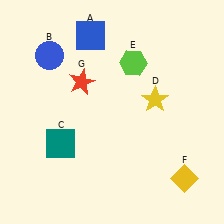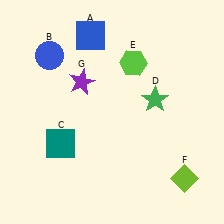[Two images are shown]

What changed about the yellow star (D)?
In Image 1, D is yellow. In Image 2, it changed to green.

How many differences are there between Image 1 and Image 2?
There are 3 differences between the two images.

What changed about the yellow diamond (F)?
In Image 1, F is yellow. In Image 2, it changed to lime.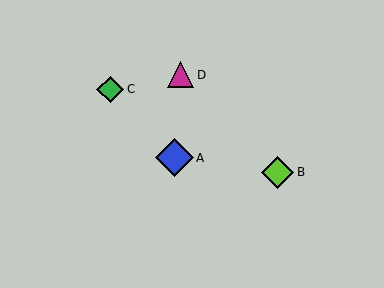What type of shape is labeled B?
Shape B is a lime diamond.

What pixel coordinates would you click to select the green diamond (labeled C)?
Click at (110, 89) to select the green diamond C.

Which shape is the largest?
The blue diamond (labeled A) is the largest.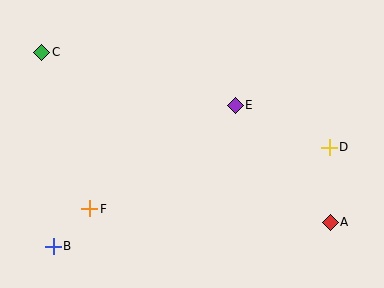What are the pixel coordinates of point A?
Point A is at (330, 222).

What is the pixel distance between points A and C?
The distance between A and C is 334 pixels.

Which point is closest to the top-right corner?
Point D is closest to the top-right corner.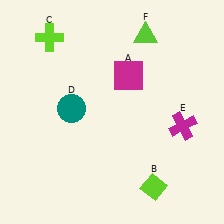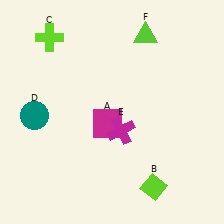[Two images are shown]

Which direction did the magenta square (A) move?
The magenta square (A) moved down.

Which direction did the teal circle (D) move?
The teal circle (D) moved left.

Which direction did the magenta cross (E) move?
The magenta cross (E) moved left.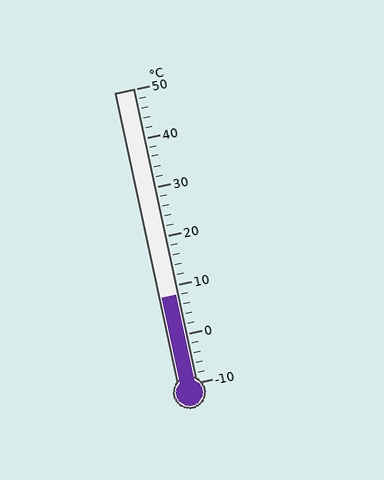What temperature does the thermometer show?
The thermometer shows approximately 8°C.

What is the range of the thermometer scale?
The thermometer scale ranges from -10°C to 50°C.